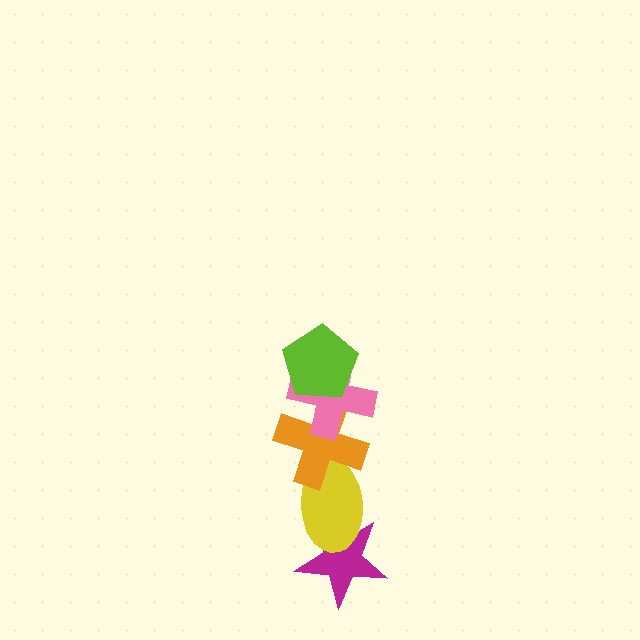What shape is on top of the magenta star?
The yellow ellipse is on top of the magenta star.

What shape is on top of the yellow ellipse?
The orange cross is on top of the yellow ellipse.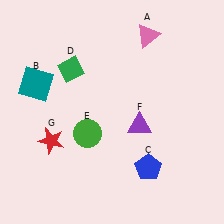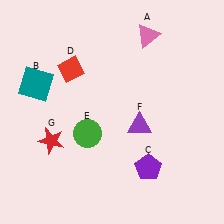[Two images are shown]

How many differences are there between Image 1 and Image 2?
There are 2 differences between the two images.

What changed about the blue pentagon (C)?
In Image 1, C is blue. In Image 2, it changed to purple.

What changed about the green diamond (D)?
In Image 1, D is green. In Image 2, it changed to red.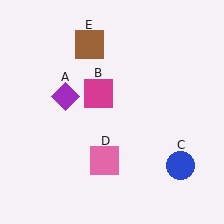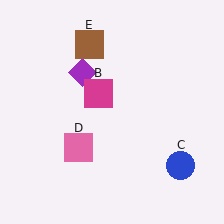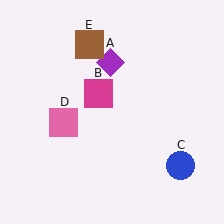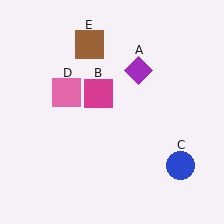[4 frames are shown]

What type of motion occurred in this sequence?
The purple diamond (object A), pink square (object D) rotated clockwise around the center of the scene.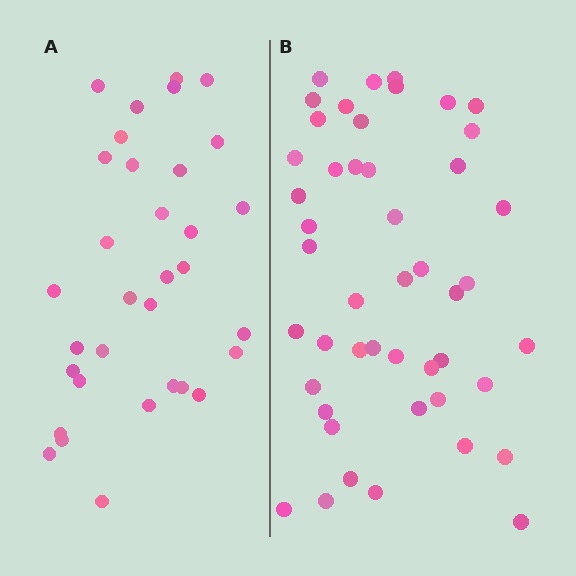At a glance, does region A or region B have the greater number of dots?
Region B (the right region) has more dots.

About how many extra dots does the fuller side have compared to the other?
Region B has approximately 15 more dots than region A.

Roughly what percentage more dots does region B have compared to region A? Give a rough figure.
About 40% more.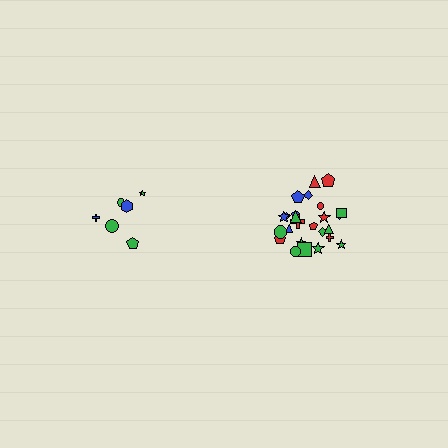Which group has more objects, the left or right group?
The right group.